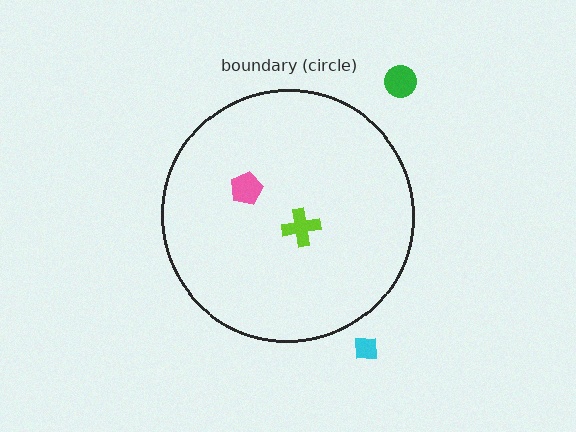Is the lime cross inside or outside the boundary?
Inside.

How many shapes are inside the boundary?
2 inside, 2 outside.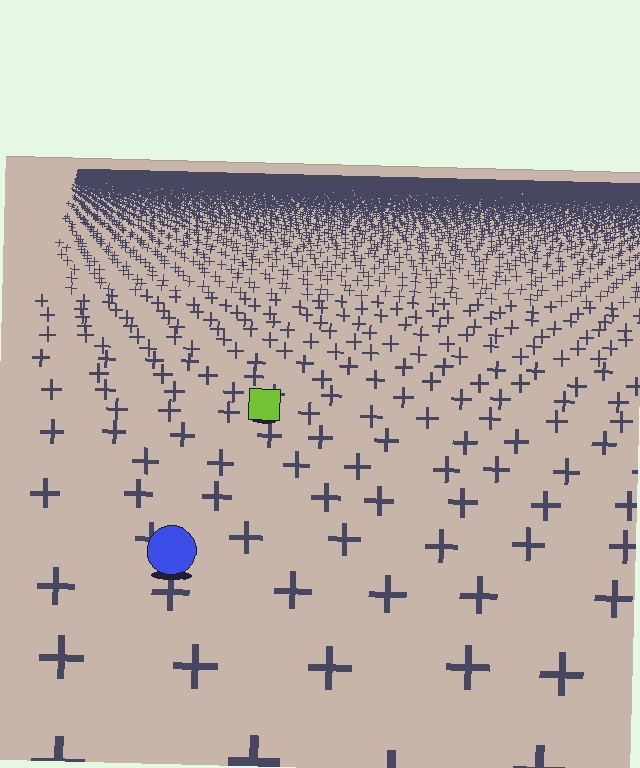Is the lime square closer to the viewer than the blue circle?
No. The blue circle is closer — you can tell from the texture gradient: the ground texture is coarser near it.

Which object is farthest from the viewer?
The lime square is farthest from the viewer. It appears smaller and the ground texture around it is denser.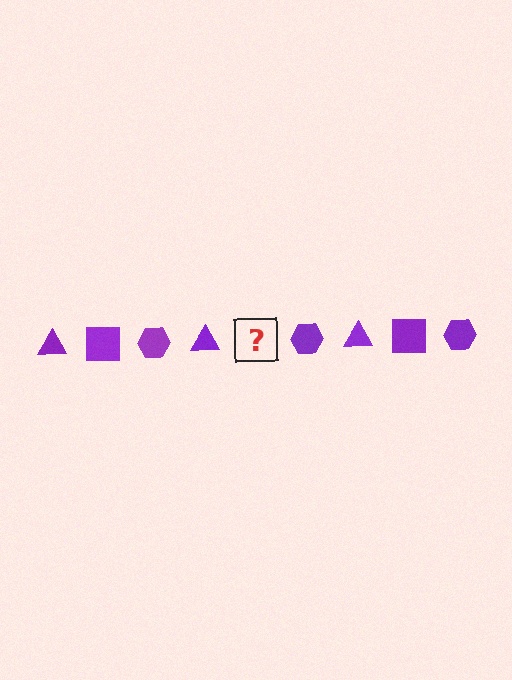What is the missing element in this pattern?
The missing element is a purple square.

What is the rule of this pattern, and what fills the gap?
The rule is that the pattern cycles through triangle, square, hexagon shapes in purple. The gap should be filled with a purple square.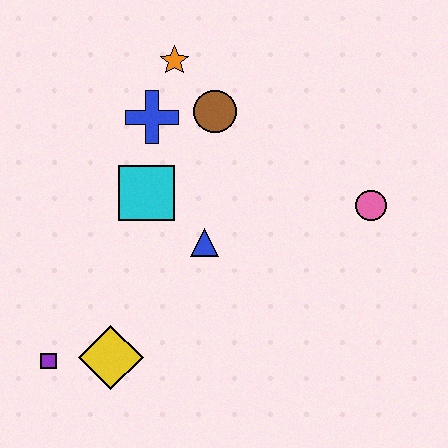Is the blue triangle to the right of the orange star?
Yes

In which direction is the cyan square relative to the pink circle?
The cyan square is to the left of the pink circle.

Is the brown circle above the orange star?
No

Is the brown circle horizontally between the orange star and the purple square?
No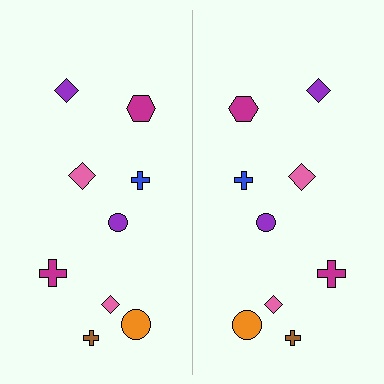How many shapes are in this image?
There are 18 shapes in this image.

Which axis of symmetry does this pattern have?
The pattern has a vertical axis of symmetry running through the center of the image.